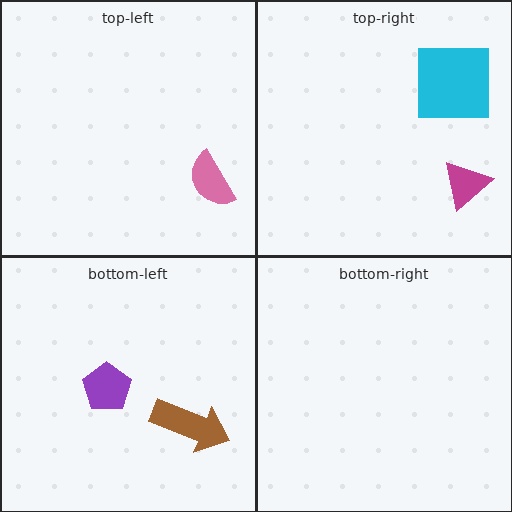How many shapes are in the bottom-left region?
2.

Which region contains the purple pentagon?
The bottom-left region.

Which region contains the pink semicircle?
The top-left region.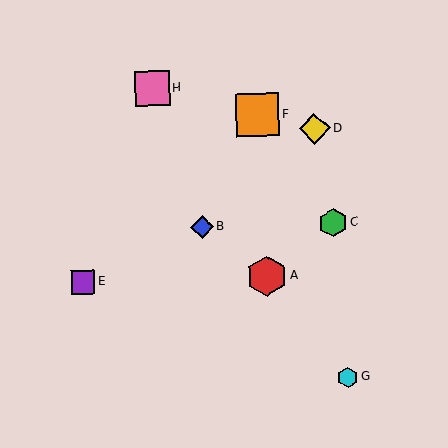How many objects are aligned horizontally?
2 objects (A, E) are aligned horizontally.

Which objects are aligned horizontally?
Objects A, E are aligned horizontally.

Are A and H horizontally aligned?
No, A is at y≈276 and H is at y≈88.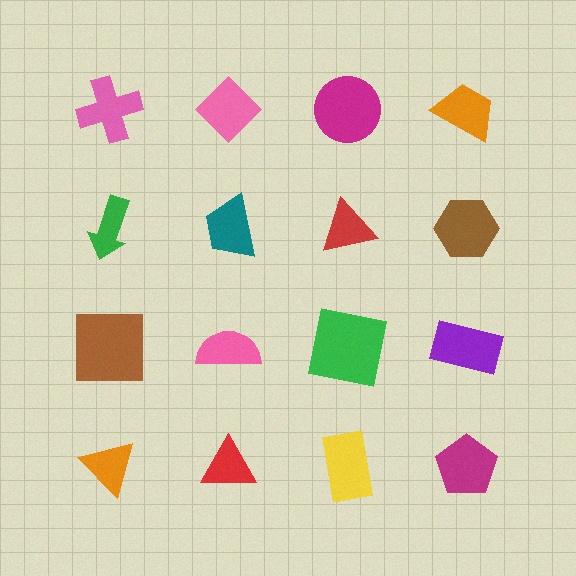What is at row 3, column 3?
A green square.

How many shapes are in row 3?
4 shapes.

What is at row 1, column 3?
A magenta circle.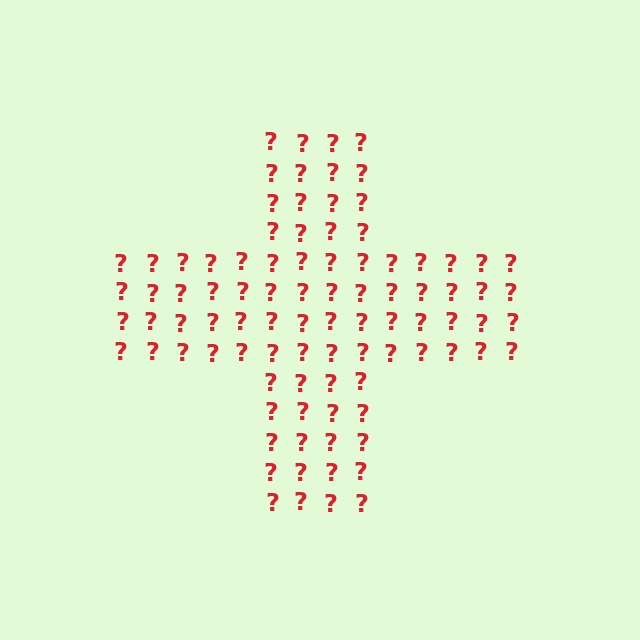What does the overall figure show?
The overall figure shows a cross.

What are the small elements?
The small elements are question marks.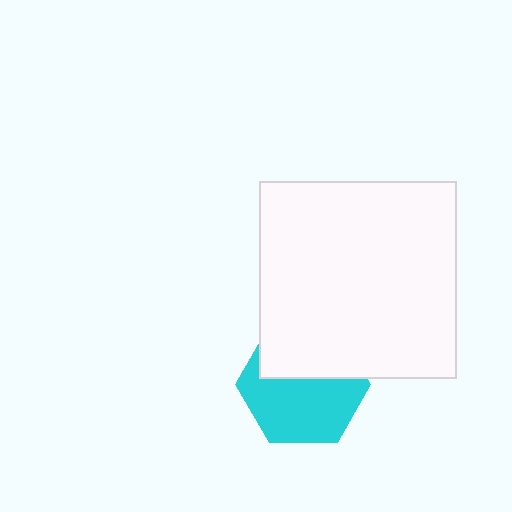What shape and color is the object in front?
The object in front is a white square.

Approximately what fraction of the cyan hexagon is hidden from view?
Roughly 41% of the cyan hexagon is hidden behind the white square.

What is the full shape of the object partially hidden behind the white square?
The partially hidden object is a cyan hexagon.